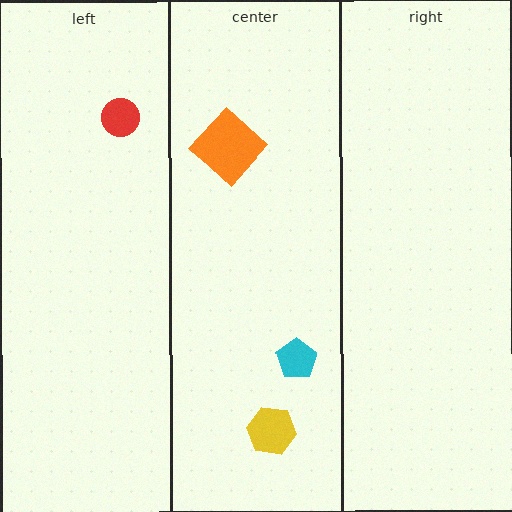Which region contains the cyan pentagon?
The center region.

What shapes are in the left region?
The red circle.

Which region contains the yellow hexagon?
The center region.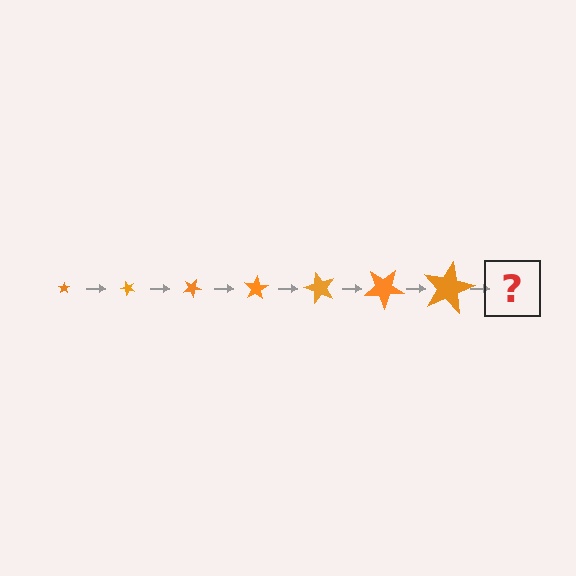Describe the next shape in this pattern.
It should be a star, larger than the previous one and rotated 350 degrees from the start.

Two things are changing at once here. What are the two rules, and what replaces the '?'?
The two rules are that the star grows larger each step and it rotates 50 degrees each step. The '?' should be a star, larger than the previous one and rotated 350 degrees from the start.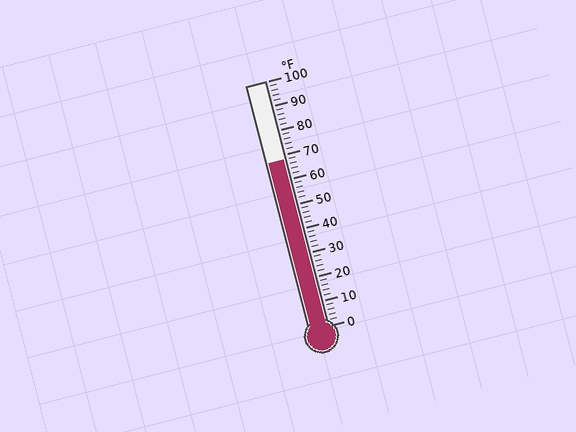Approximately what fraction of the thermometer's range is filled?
The thermometer is filled to approximately 70% of its range.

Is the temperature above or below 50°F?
The temperature is above 50°F.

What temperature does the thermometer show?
The thermometer shows approximately 68°F.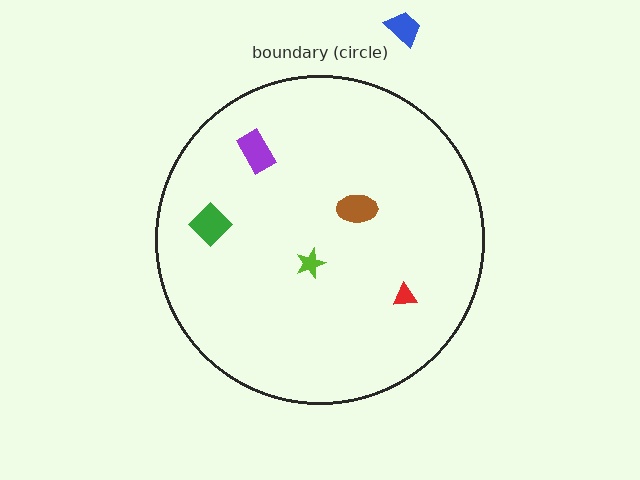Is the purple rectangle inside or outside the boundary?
Inside.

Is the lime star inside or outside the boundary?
Inside.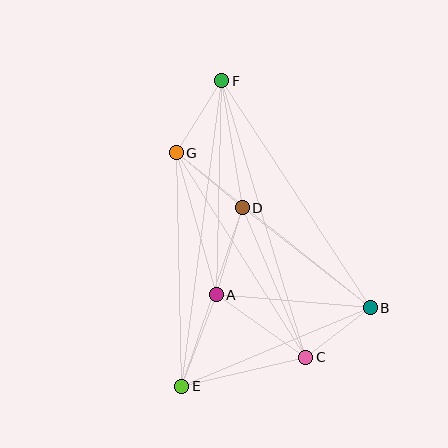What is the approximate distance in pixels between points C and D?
The distance between C and D is approximately 163 pixels.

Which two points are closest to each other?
Points B and C are closest to each other.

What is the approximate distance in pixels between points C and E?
The distance between C and E is approximately 128 pixels.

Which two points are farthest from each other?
Points E and F are farthest from each other.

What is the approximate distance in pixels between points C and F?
The distance between C and F is approximately 289 pixels.